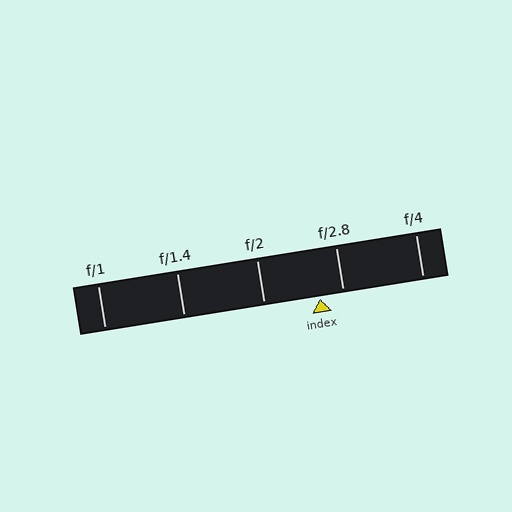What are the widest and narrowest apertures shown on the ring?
The widest aperture shown is f/1 and the narrowest is f/4.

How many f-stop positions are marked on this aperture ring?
There are 5 f-stop positions marked.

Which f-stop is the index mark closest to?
The index mark is closest to f/2.8.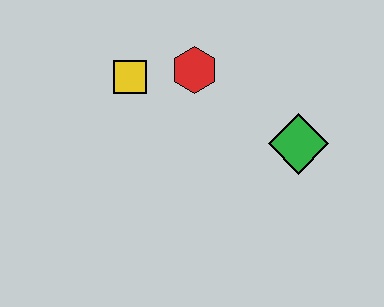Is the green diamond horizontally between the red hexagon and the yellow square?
No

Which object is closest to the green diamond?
The red hexagon is closest to the green diamond.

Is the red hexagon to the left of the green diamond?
Yes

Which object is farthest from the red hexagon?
The green diamond is farthest from the red hexagon.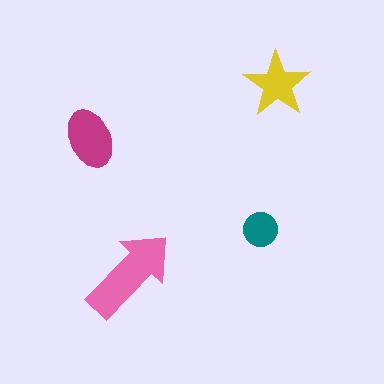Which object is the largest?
The pink arrow.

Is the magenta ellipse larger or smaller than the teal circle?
Larger.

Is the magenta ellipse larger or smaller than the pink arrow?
Smaller.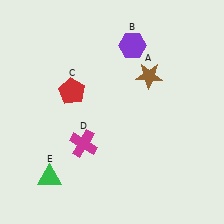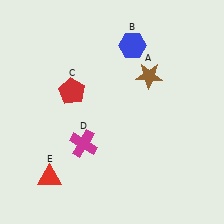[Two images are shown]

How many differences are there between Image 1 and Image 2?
There are 2 differences between the two images.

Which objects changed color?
B changed from purple to blue. E changed from green to red.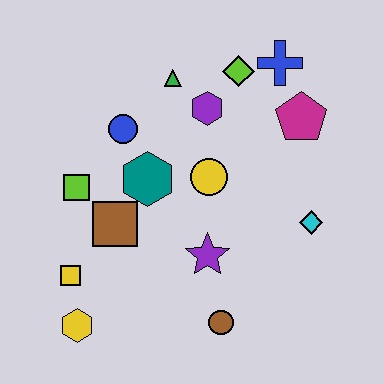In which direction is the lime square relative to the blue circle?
The lime square is below the blue circle.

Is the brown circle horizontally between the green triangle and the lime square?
No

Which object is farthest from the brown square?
The blue cross is farthest from the brown square.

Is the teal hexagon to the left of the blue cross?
Yes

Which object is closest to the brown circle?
The purple star is closest to the brown circle.